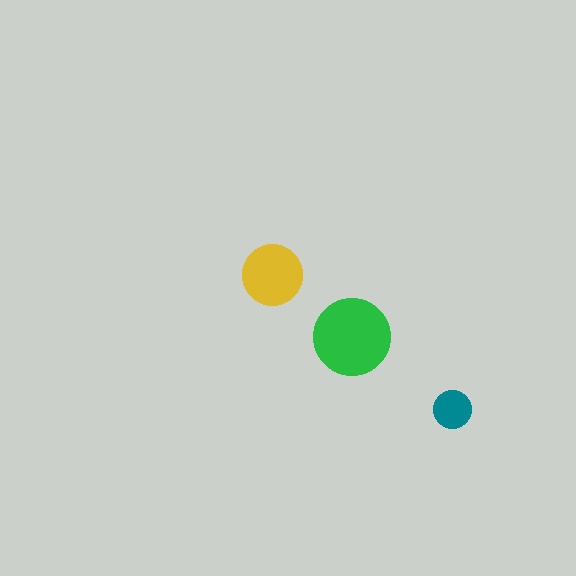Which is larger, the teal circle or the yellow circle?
The yellow one.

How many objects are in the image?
There are 3 objects in the image.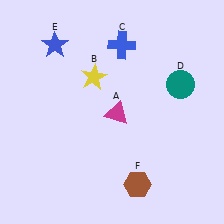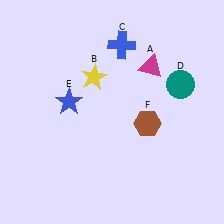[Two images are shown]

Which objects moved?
The objects that moved are: the magenta triangle (A), the blue star (E), the brown hexagon (F).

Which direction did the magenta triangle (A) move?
The magenta triangle (A) moved up.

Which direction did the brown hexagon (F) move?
The brown hexagon (F) moved up.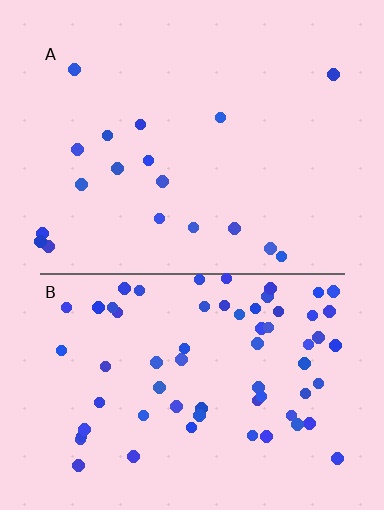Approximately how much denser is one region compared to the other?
Approximately 3.6× — region B over region A.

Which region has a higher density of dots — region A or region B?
B (the bottom).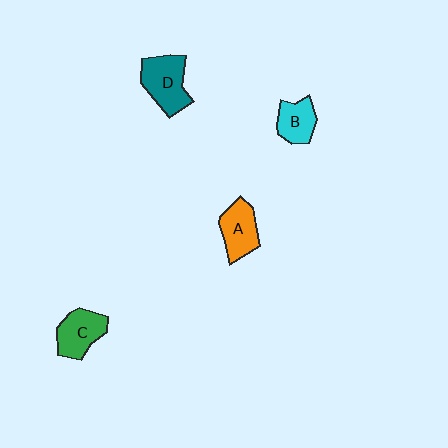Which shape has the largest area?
Shape D (teal).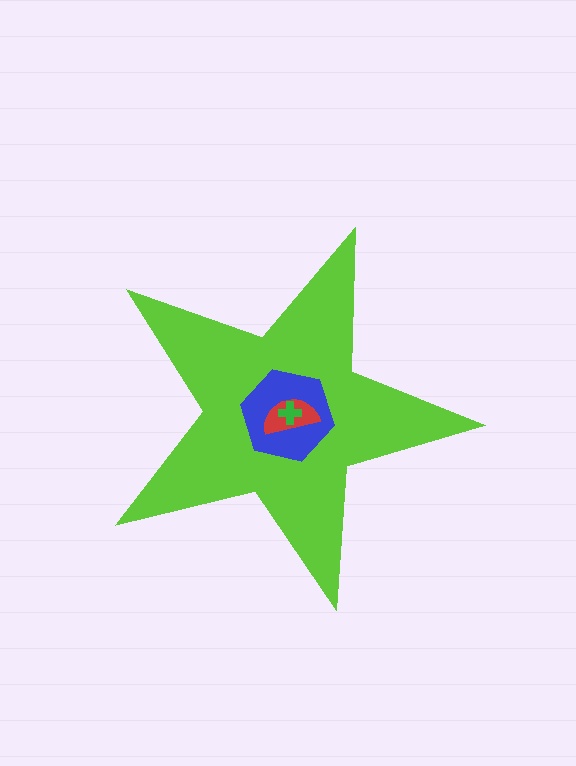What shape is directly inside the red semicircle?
The green cross.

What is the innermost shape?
The green cross.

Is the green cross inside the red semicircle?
Yes.